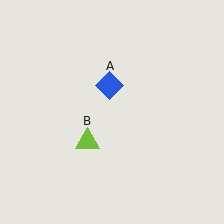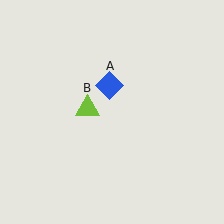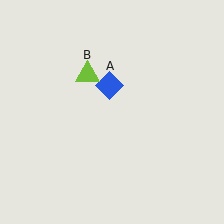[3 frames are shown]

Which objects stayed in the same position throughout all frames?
Blue diamond (object A) remained stationary.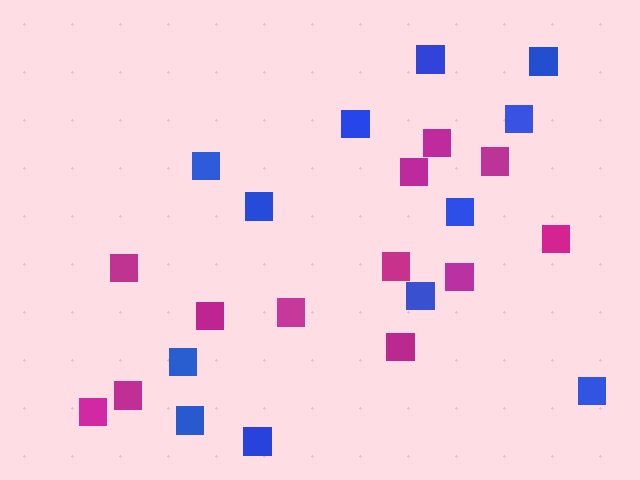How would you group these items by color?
There are 2 groups: one group of blue squares (12) and one group of magenta squares (12).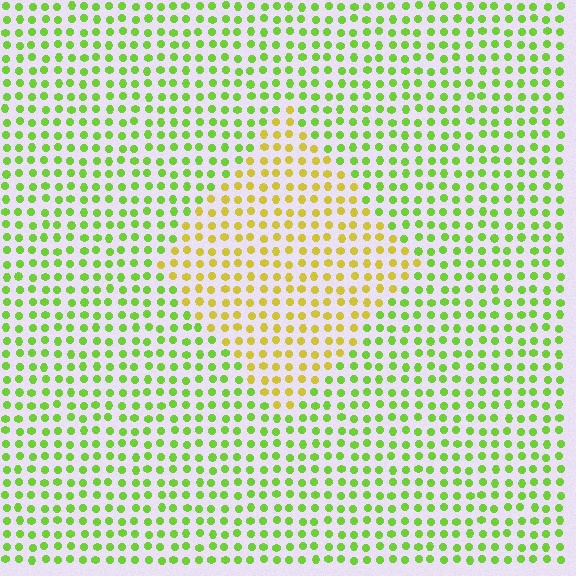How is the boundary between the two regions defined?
The boundary is defined purely by a slight shift in hue (about 43 degrees). Spacing, size, and orientation are identical on both sides.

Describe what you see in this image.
The image is filled with small lime elements in a uniform arrangement. A diamond-shaped region is visible where the elements are tinted to a slightly different hue, forming a subtle color boundary.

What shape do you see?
I see a diamond.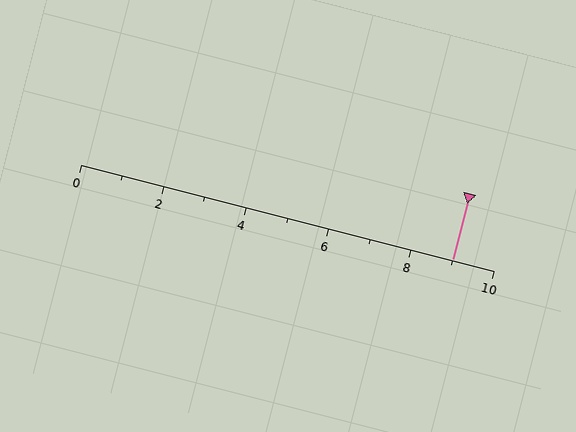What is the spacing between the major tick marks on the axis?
The major ticks are spaced 2 apart.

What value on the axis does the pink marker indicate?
The marker indicates approximately 9.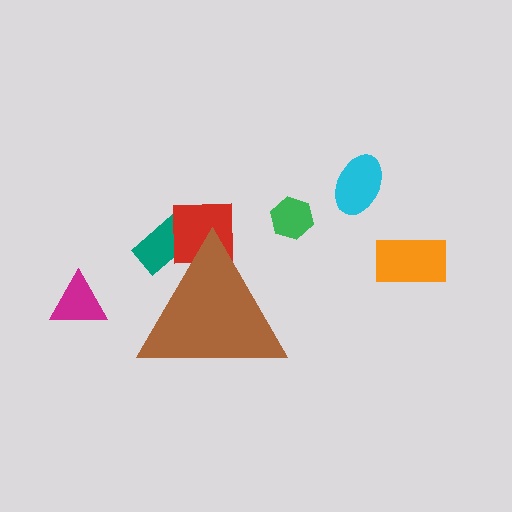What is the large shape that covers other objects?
A brown triangle.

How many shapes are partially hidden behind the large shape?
2 shapes are partially hidden.